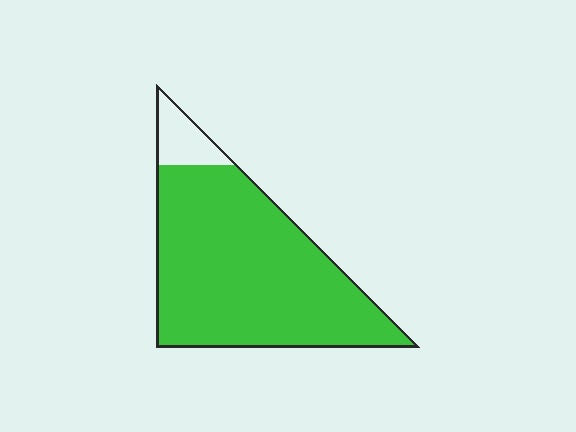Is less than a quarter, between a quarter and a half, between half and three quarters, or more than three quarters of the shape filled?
More than three quarters.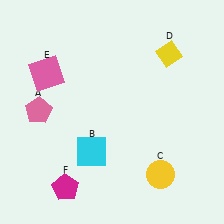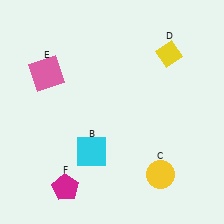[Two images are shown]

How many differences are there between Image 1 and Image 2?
There is 1 difference between the two images.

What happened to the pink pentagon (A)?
The pink pentagon (A) was removed in Image 2. It was in the top-left area of Image 1.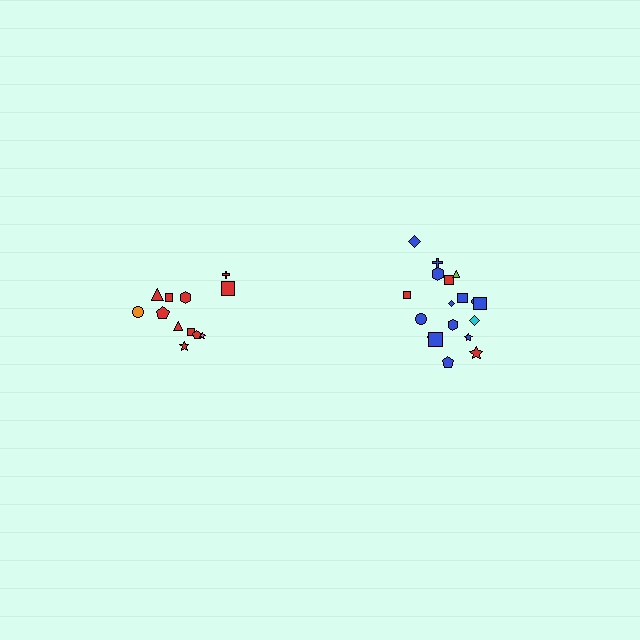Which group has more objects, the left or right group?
The right group.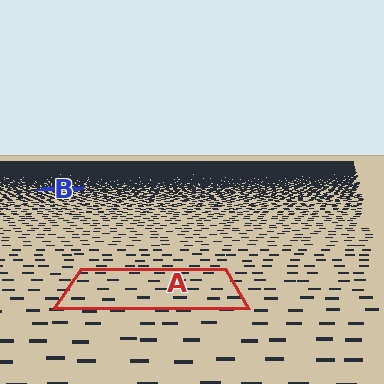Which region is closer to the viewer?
Region A is closer. The texture elements there are larger and more spread out.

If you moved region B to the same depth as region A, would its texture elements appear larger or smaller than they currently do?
They would appear larger. At a closer depth, the same texture elements are projected at a bigger on-screen size.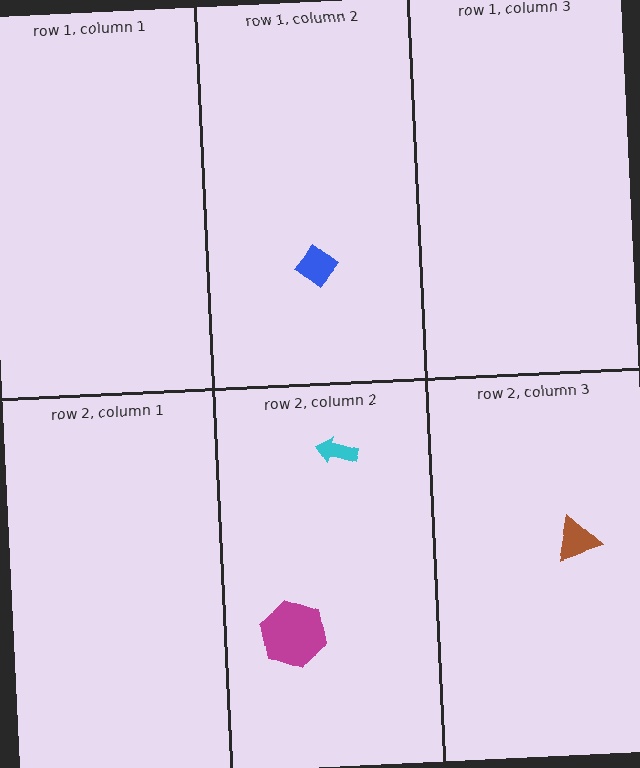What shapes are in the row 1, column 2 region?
The blue diamond.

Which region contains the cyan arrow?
The row 2, column 2 region.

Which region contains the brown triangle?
The row 2, column 3 region.